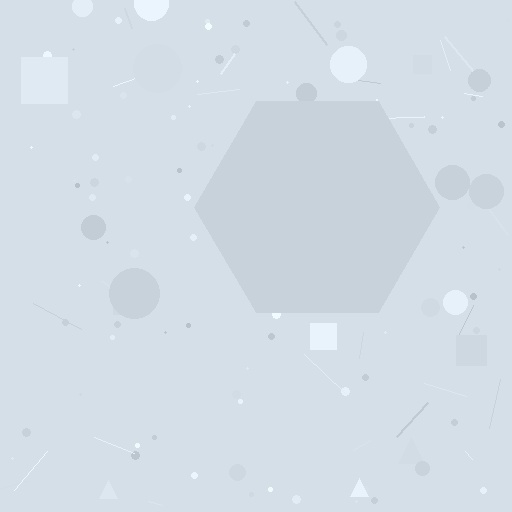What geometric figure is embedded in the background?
A hexagon is embedded in the background.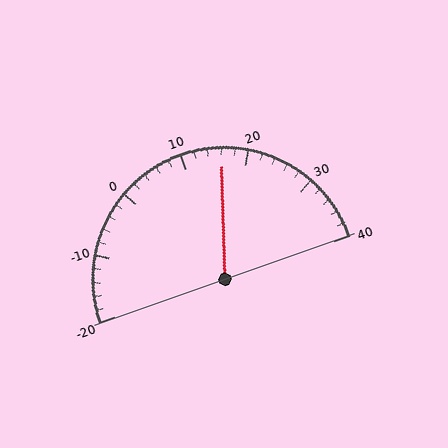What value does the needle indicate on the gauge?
The needle indicates approximately 16.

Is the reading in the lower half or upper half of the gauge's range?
The reading is in the upper half of the range (-20 to 40).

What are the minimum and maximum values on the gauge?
The gauge ranges from -20 to 40.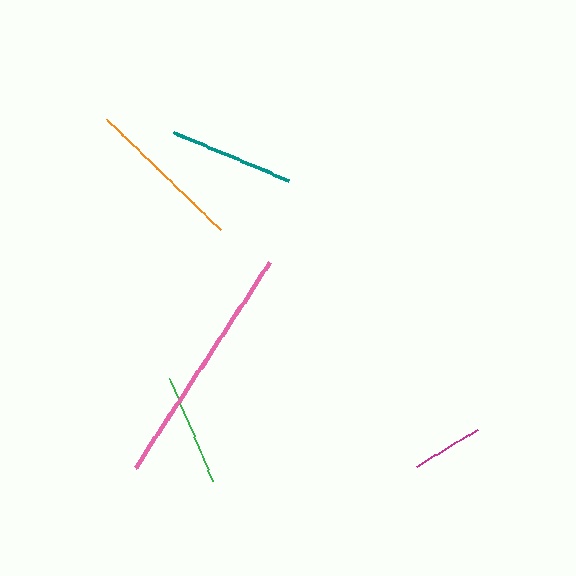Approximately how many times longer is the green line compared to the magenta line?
The green line is approximately 1.6 times the length of the magenta line.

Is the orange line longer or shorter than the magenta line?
The orange line is longer than the magenta line.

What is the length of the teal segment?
The teal segment is approximately 125 pixels long.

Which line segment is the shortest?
The magenta line is the shortest at approximately 71 pixels.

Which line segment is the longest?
The pink line is the longest at approximately 245 pixels.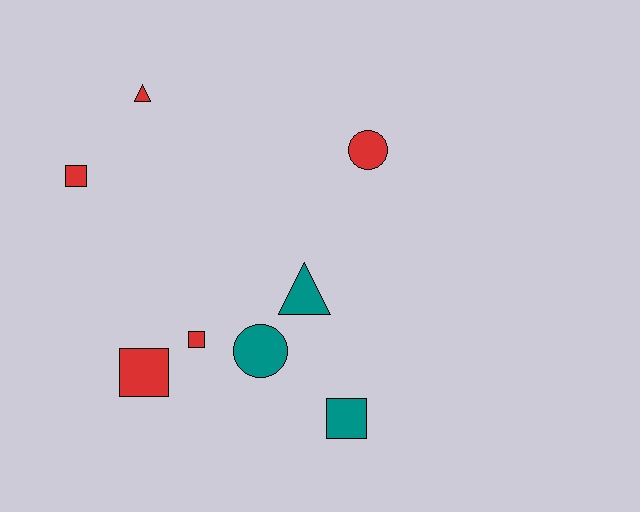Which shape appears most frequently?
Square, with 4 objects.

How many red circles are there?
There is 1 red circle.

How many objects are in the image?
There are 8 objects.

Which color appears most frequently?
Red, with 5 objects.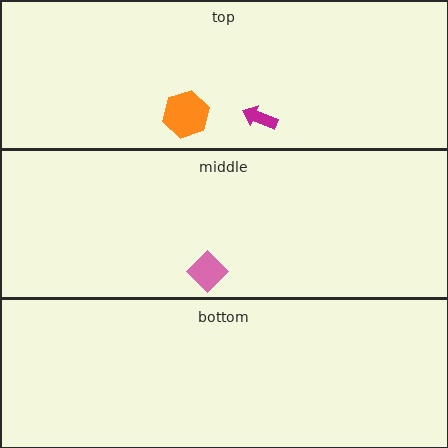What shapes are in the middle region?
The pink diamond.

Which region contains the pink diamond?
The middle region.